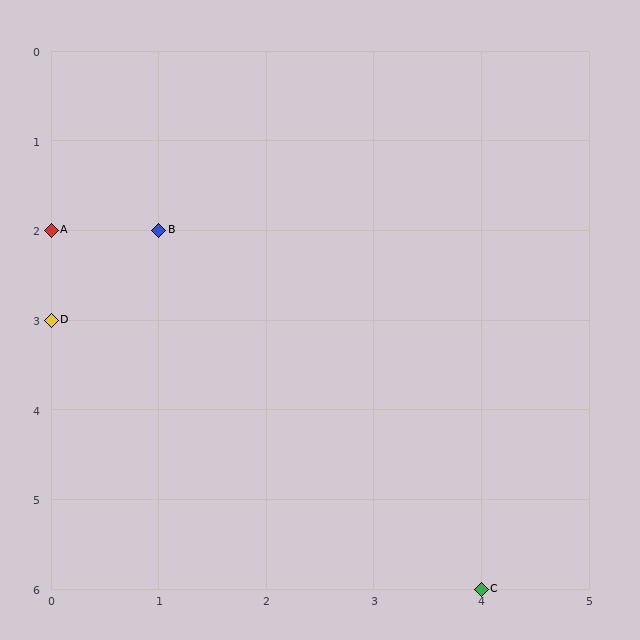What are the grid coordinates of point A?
Point A is at grid coordinates (0, 2).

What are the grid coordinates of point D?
Point D is at grid coordinates (0, 3).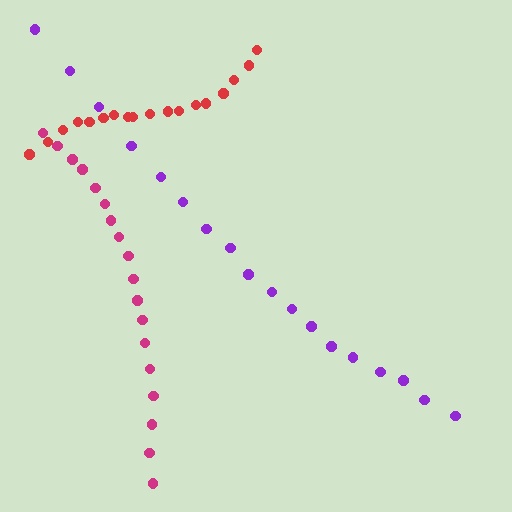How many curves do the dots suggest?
There are 3 distinct paths.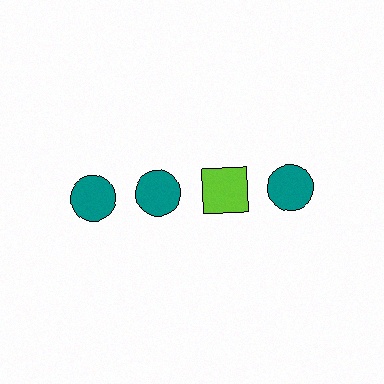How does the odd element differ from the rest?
It differs in both color (lime instead of teal) and shape (square instead of circle).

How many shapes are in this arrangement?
There are 4 shapes arranged in a grid pattern.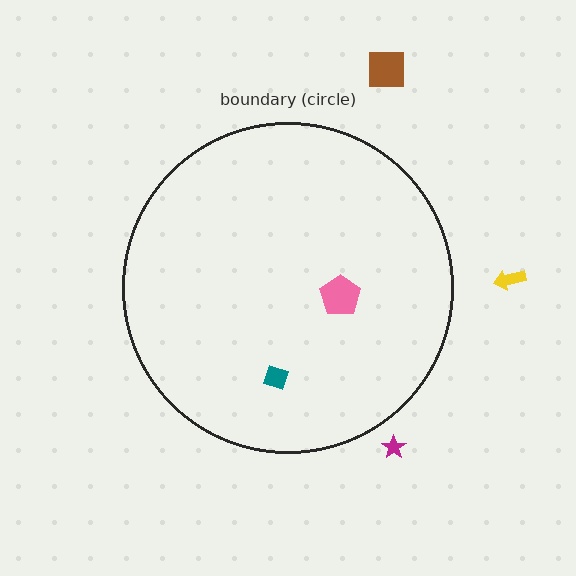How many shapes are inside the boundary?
2 inside, 3 outside.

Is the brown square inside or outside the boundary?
Outside.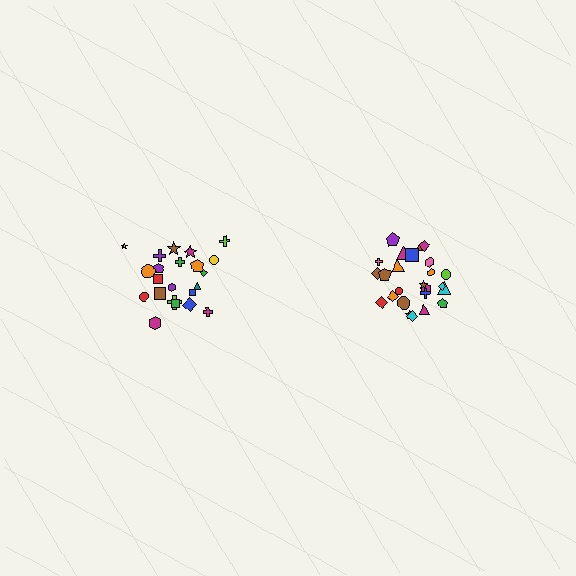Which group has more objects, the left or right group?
The right group.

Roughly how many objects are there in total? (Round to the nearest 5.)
Roughly 45 objects in total.